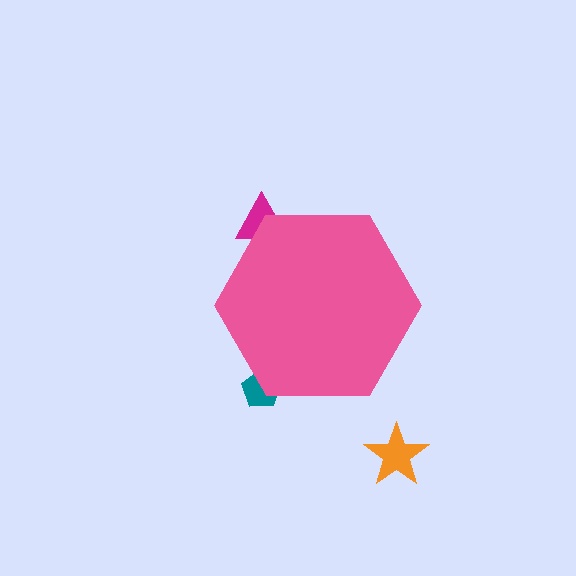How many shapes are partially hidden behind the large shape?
2 shapes are partially hidden.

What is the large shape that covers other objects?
A pink hexagon.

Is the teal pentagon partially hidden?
Yes, the teal pentagon is partially hidden behind the pink hexagon.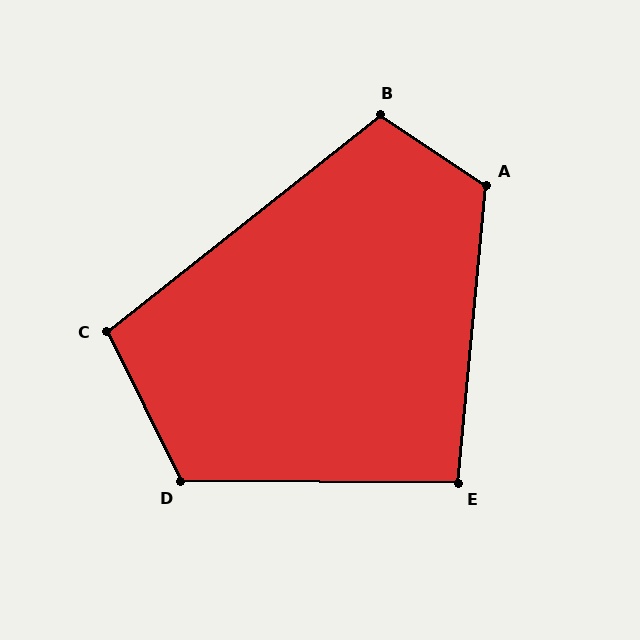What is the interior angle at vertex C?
Approximately 102 degrees (obtuse).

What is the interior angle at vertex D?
Approximately 116 degrees (obtuse).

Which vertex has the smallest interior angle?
E, at approximately 95 degrees.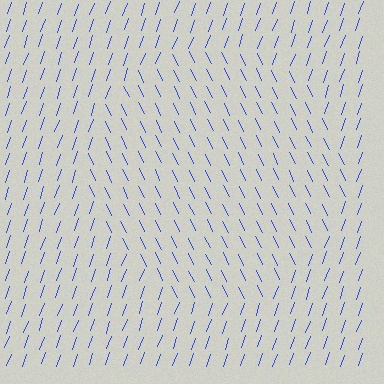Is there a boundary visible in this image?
Yes, there is a texture boundary formed by a change in line orientation.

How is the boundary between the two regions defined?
The boundary is defined purely by a change in line orientation (approximately 45 degrees difference). All lines are the same color and thickness.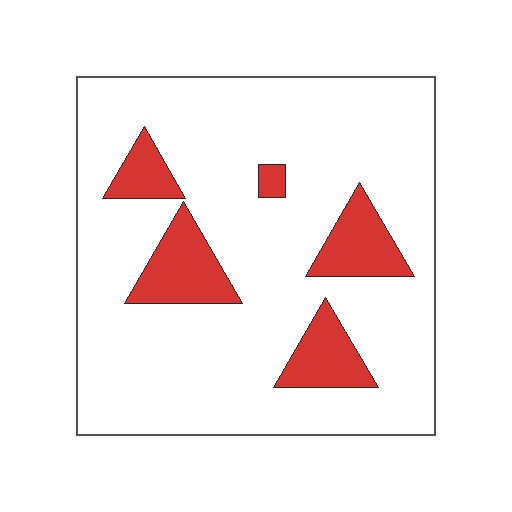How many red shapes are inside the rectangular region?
5.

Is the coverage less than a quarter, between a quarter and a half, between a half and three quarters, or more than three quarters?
Less than a quarter.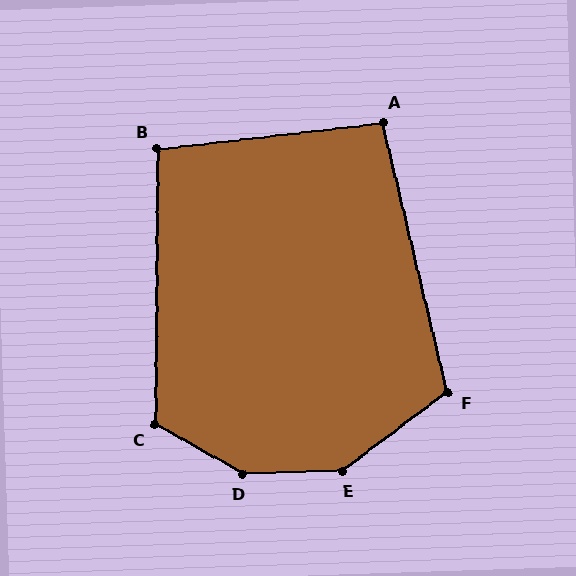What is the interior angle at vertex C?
Approximately 118 degrees (obtuse).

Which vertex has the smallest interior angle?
A, at approximately 97 degrees.